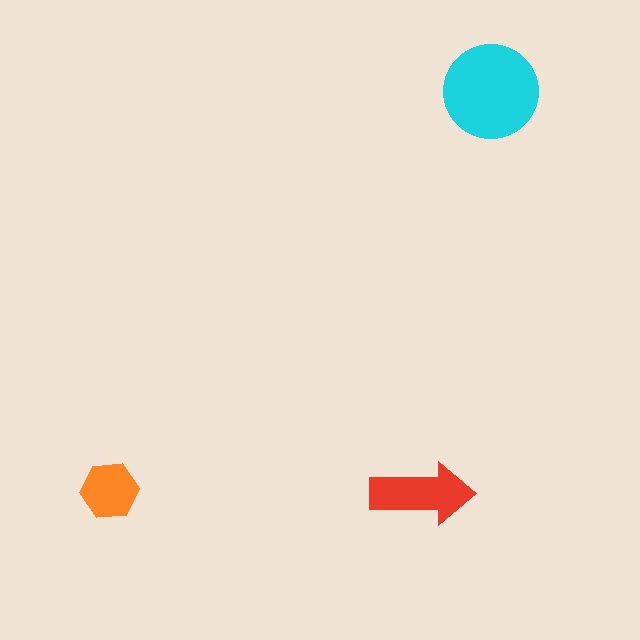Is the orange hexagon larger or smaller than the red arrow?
Smaller.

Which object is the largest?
The cyan circle.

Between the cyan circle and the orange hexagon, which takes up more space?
The cyan circle.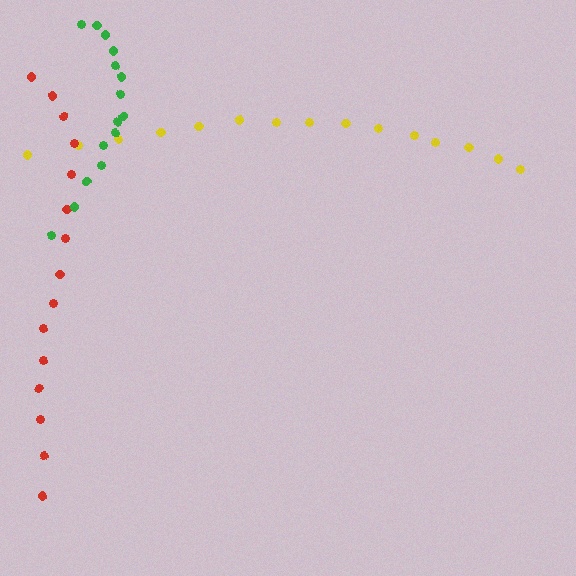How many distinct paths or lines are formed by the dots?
There are 3 distinct paths.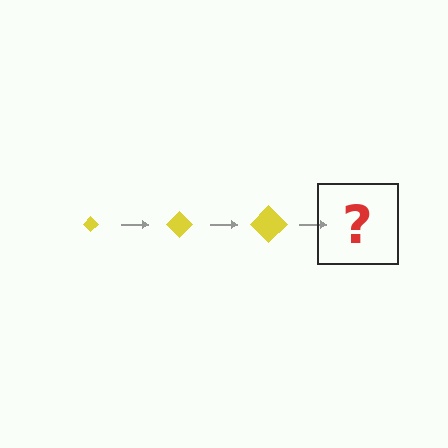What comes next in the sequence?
The next element should be a yellow diamond, larger than the previous one.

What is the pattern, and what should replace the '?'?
The pattern is that the diamond gets progressively larger each step. The '?' should be a yellow diamond, larger than the previous one.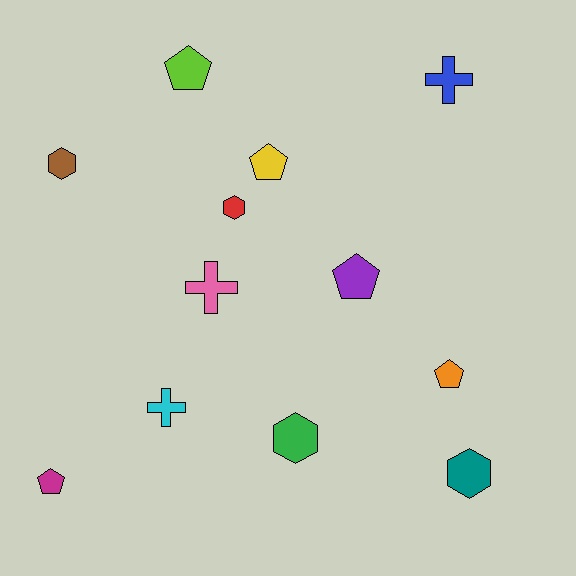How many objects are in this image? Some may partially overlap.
There are 12 objects.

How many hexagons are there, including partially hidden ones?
There are 4 hexagons.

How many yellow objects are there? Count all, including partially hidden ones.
There is 1 yellow object.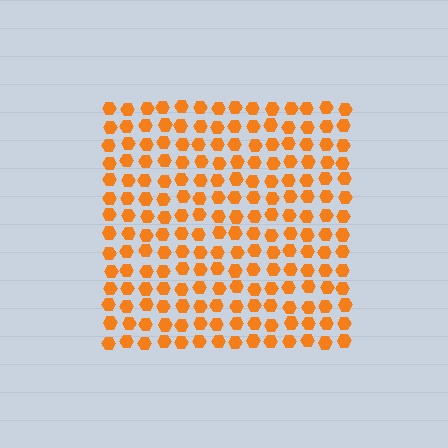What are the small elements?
The small elements are hexagons.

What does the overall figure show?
The overall figure shows a square.